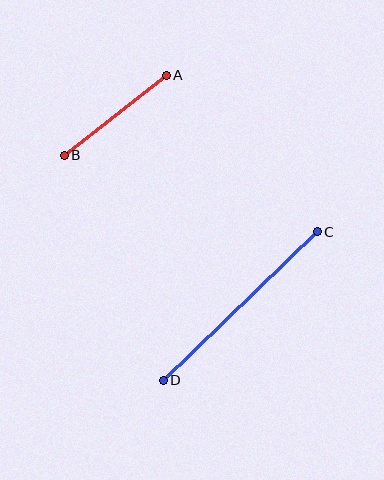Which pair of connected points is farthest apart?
Points C and D are farthest apart.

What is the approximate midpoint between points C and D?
The midpoint is at approximately (240, 306) pixels.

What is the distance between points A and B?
The distance is approximately 130 pixels.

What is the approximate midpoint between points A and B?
The midpoint is at approximately (115, 115) pixels.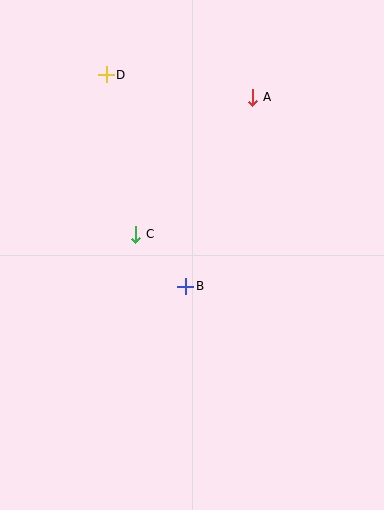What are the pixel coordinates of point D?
Point D is at (106, 75).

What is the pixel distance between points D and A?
The distance between D and A is 148 pixels.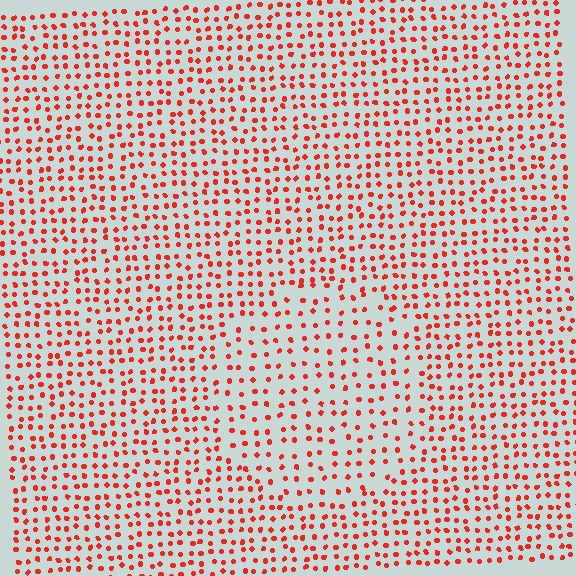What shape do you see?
I see a circle.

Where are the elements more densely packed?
The elements are more densely packed outside the circle boundary.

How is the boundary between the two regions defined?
The boundary is defined by a change in element density (approximately 1.6x ratio). All elements are the same color, size, and shape.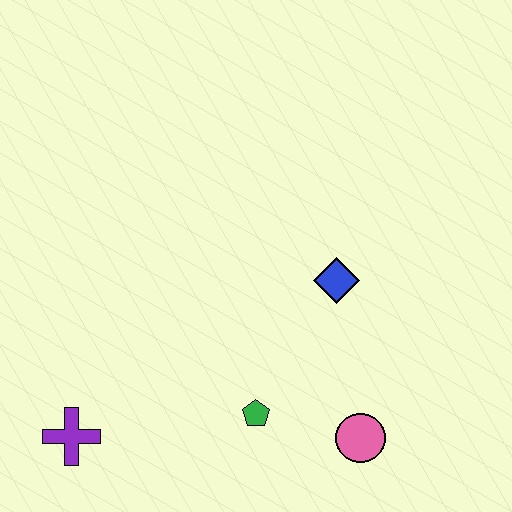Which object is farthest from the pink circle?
The purple cross is farthest from the pink circle.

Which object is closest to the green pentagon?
The pink circle is closest to the green pentagon.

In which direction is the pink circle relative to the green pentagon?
The pink circle is to the right of the green pentagon.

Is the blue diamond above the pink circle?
Yes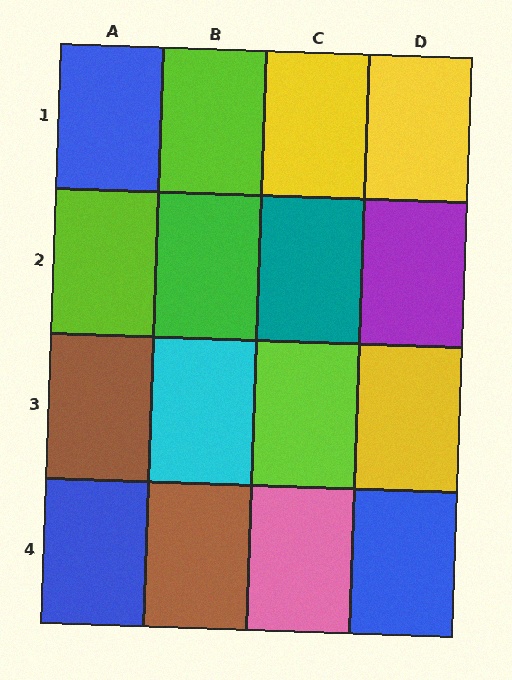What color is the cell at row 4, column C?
Pink.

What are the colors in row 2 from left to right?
Lime, green, teal, purple.